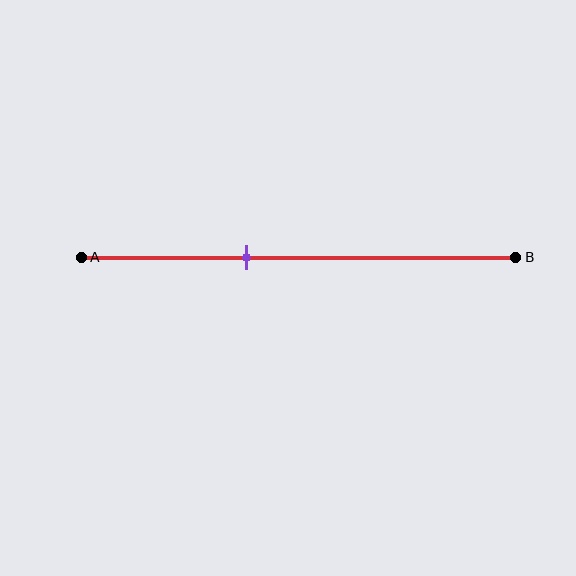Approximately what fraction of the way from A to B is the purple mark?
The purple mark is approximately 40% of the way from A to B.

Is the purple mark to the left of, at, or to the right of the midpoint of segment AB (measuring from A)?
The purple mark is to the left of the midpoint of segment AB.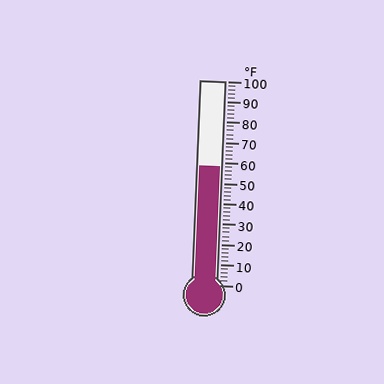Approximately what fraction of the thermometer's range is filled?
The thermometer is filled to approximately 60% of its range.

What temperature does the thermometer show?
The thermometer shows approximately 58°F.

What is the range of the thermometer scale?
The thermometer scale ranges from 0°F to 100°F.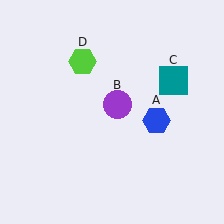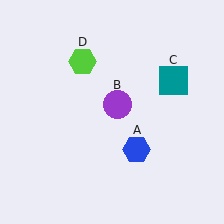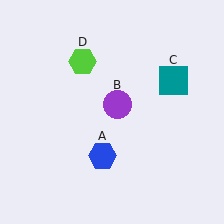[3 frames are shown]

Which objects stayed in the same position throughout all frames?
Purple circle (object B) and teal square (object C) and lime hexagon (object D) remained stationary.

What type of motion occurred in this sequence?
The blue hexagon (object A) rotated clockwise around the center of the scene.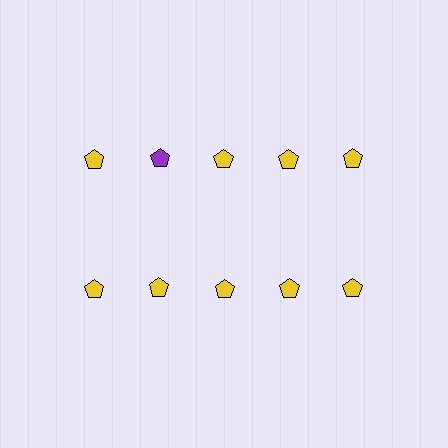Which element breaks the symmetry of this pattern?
The purple pentagon in the top row, second from left column breaks the symmetry. All other shapes are yellow pentagons.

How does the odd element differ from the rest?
It has a different color: purple instead of yellow.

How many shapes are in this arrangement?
There are 10 shapes arranged in a grid pattern.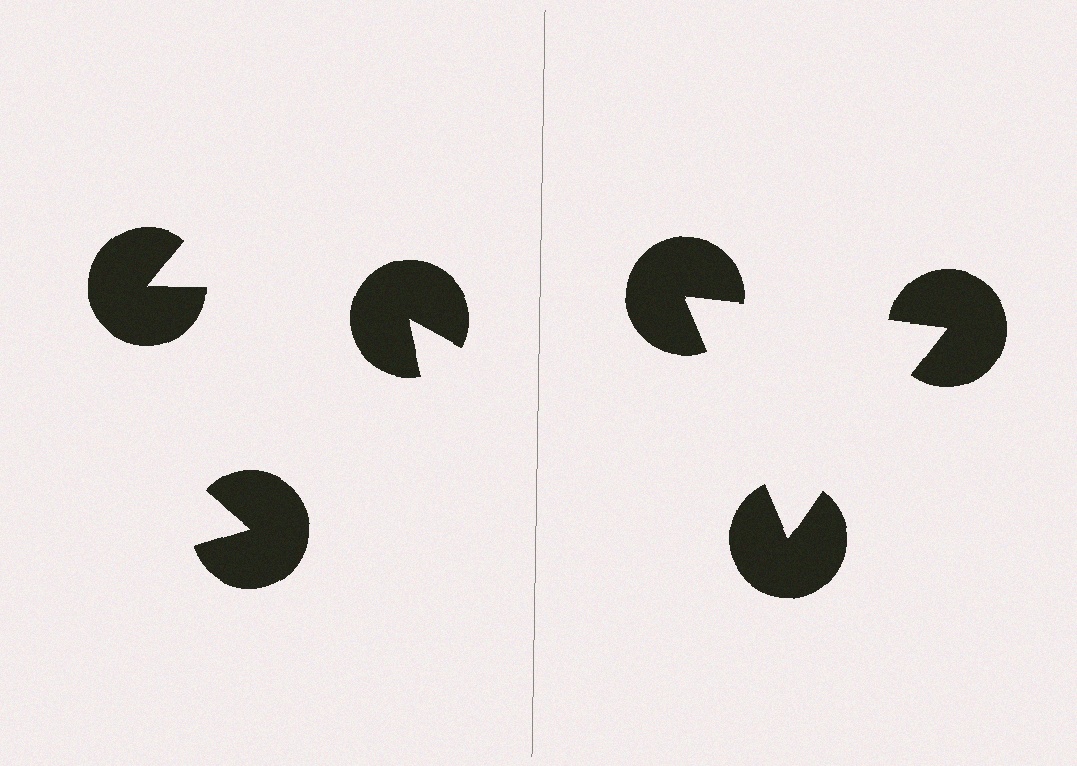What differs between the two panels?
The pac-man discs are positioned identically on both sides; only the wedge orientations differ. On the right they align to a triangle; on the left they are misaligned.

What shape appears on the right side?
An illusory triangle.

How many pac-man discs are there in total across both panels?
6 — 3 on each side.